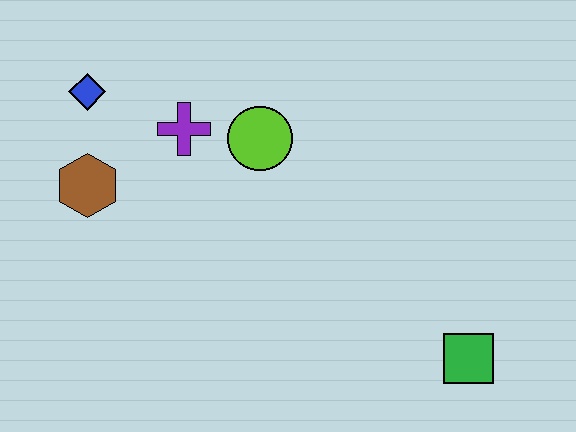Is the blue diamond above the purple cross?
Yes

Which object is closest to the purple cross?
The lime circle is closest to the purple cross.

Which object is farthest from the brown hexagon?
The green square is farthest from the brown hexagon.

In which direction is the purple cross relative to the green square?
The purple cross is to the left of the green square.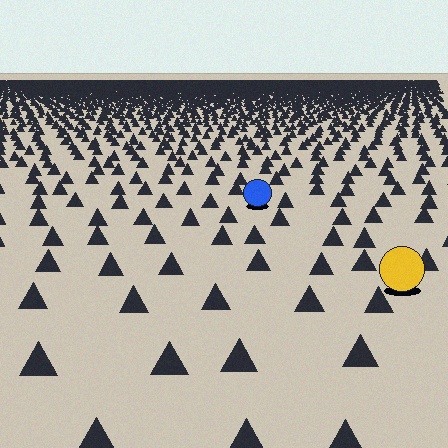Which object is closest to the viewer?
The yellow circle is closest. The texture marks near it are larger and more spread out.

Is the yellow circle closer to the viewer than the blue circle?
Yes. The yellow circle is closer — you can tell from the texture gradient: the ground texture is coarser near it.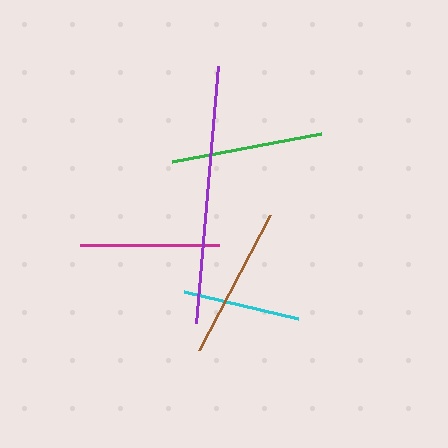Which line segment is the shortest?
The cyan line is the shortest at approximately 117 pixels.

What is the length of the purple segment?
The purple segment is approximately 258 pixels long.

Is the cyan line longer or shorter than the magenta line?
The magenta line is longer than the cyan line.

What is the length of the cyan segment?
The cyan segment is approximately 117 pixels long.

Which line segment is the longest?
The purple line is the longest at approximately 258 pixels.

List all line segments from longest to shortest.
From longest to shortest: purple, brown, green, magenta, cyan.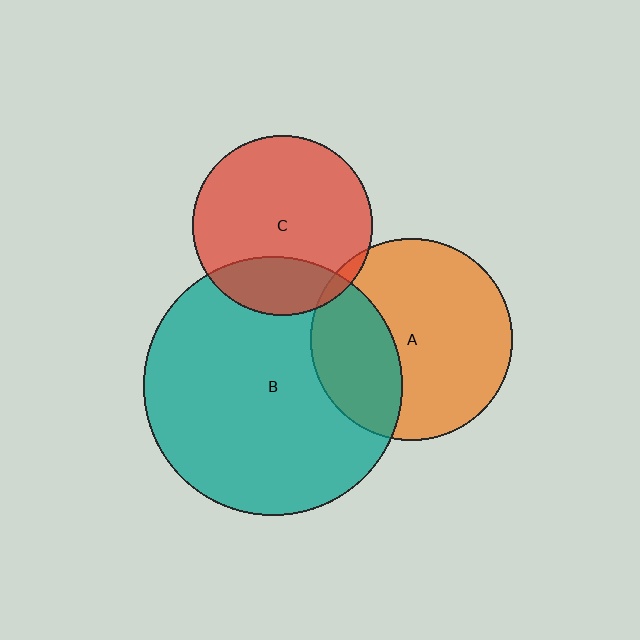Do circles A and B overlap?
Yes.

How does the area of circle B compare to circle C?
Approximately 2.1 times.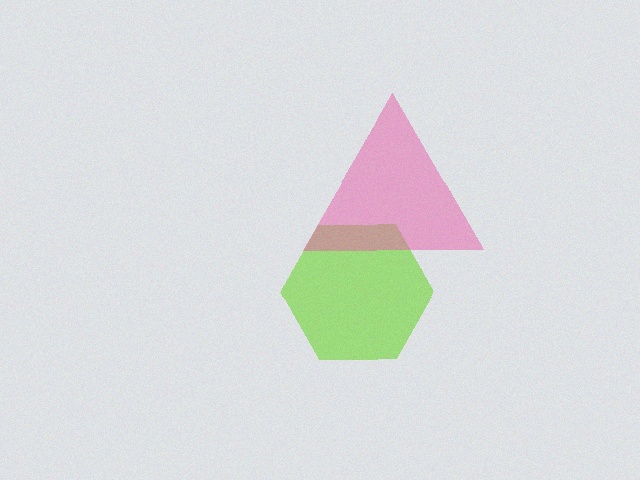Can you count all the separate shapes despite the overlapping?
Yes, there are 2 separate shapes.